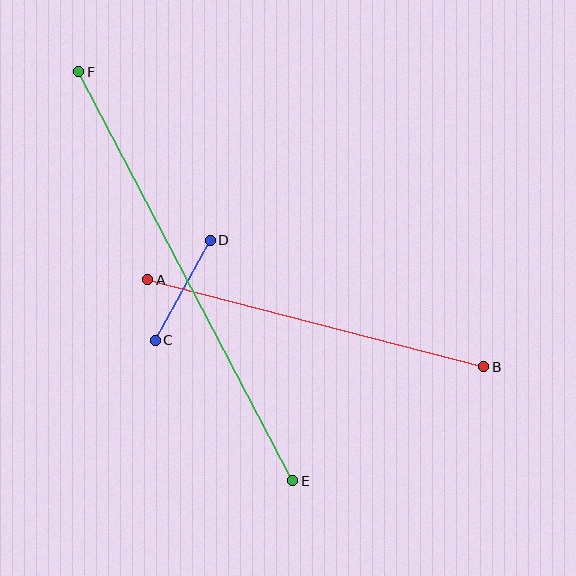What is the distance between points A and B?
The distance is approximately 347 pixels.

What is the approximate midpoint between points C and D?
The midpoint is at approximately (183, 290) pixels.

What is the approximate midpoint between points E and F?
The midpoint is at approximately (186, 276) pixels.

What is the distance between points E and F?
The distance is approximately 461 pixels.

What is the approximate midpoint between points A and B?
The midpoint is at approximately (316, 323) pixels.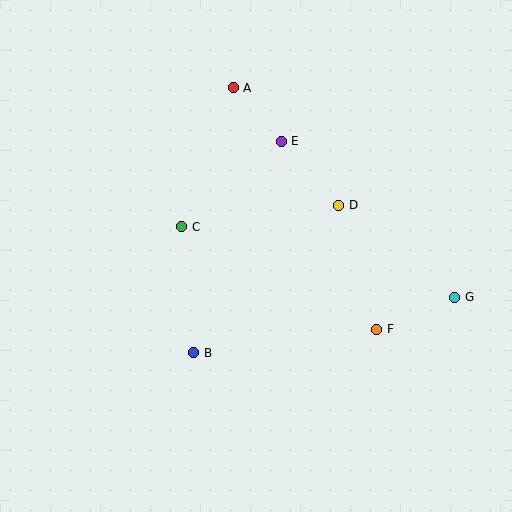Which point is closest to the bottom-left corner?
Point B is closest to the bottom-left corner.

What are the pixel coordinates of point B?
Point B is at (194, 353).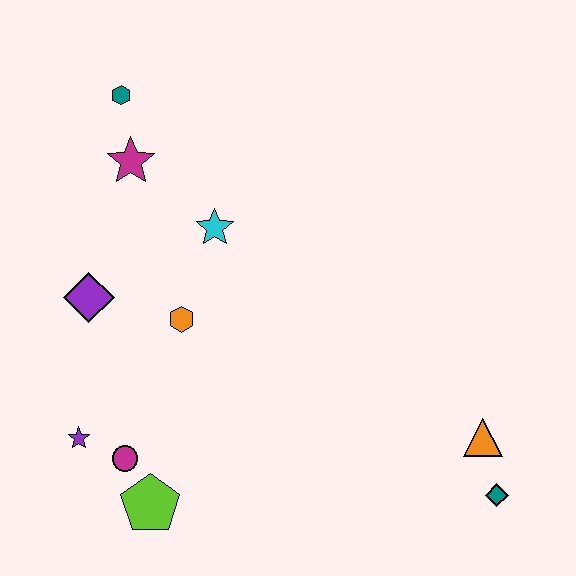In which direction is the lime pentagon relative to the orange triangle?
The lime pentagon is to the left of the orange triangle.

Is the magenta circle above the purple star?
No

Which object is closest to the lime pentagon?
The magenta circle is closest to the lime pentagon.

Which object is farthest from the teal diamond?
The teal hexagon is farthest from the teal diamond.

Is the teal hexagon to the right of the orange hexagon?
No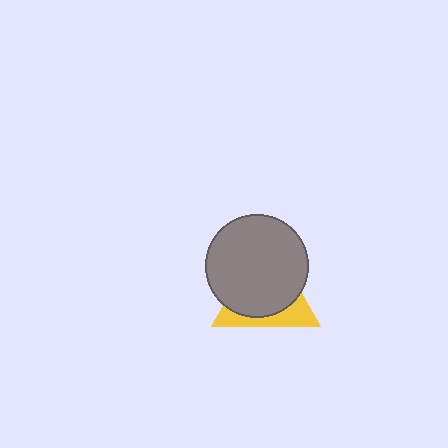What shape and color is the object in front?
The object in front is a gray circle.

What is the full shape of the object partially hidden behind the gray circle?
The partially hidden object is a yellow triangle.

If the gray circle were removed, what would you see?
You would see the complete yellow triangle.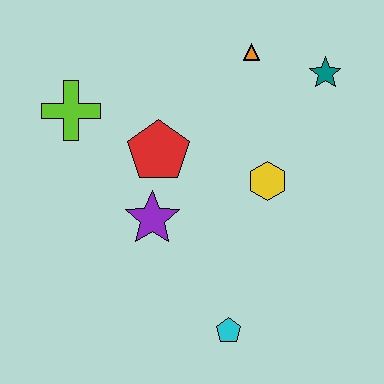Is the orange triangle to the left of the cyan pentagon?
No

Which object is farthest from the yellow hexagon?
The lime cross is farthest from the yellow hexagon.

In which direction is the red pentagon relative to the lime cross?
The red pentagon is to the right of the lime cross.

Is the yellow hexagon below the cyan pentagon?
No